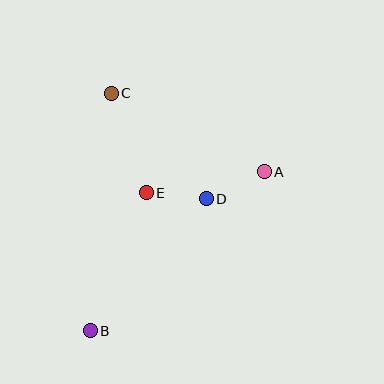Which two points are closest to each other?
Points D and E are closest to each other.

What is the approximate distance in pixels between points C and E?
The distance between C and E is approximately 106 pixels.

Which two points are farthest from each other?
Points B and C are farthest from each other.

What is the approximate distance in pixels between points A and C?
The distance between A and C is approximately 172 pixels.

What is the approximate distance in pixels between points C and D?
The distance between C and D is approximately 142 pixels.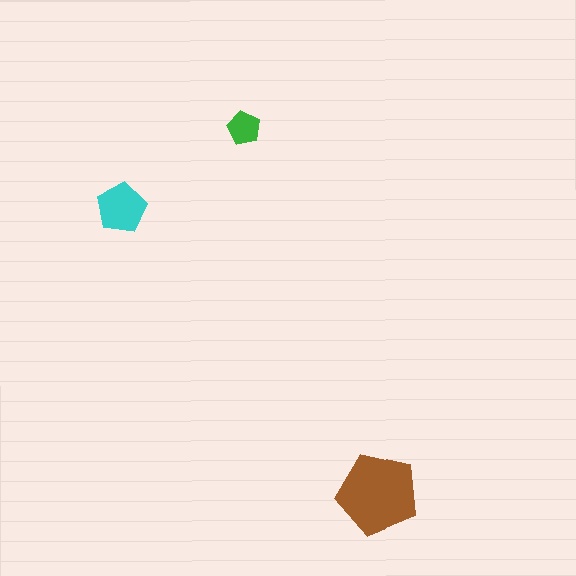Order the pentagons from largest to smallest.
the brown one, the cyan one, the green one.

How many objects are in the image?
There are 3 objects in the image.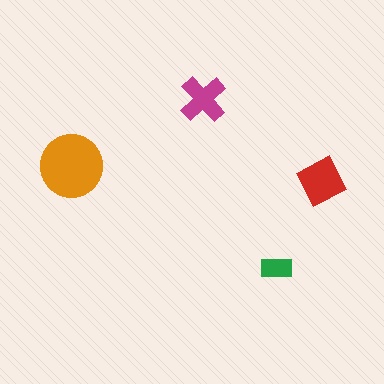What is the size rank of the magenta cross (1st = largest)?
3rd.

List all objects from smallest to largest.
The green rectangle, the magenta cross, the red diamond, the orange circle.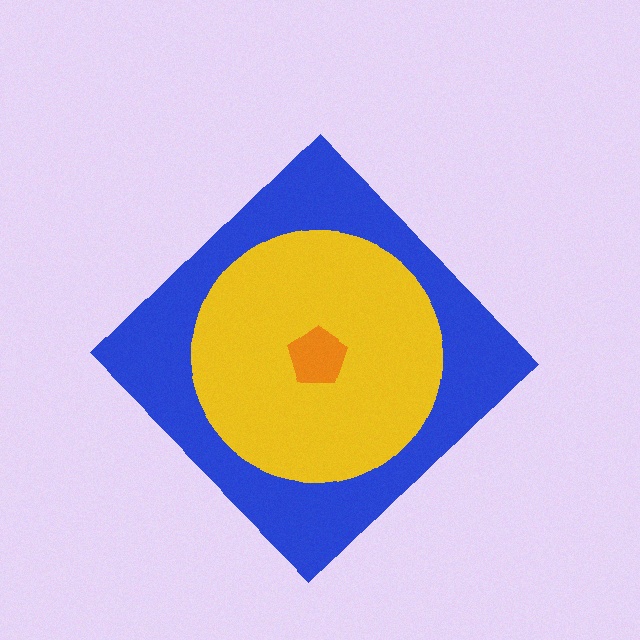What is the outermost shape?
The blue diamond.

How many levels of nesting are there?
3.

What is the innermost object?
The orange pentagon.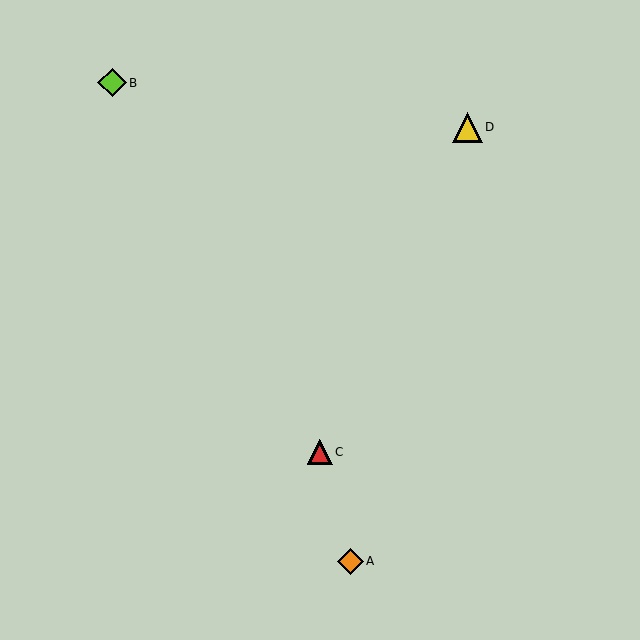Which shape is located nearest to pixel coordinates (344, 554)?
The orange diamond (labeled A) at (350, 561) is nearest to that location.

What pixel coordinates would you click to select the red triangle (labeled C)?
Click at (320, 452) to select the red triangle C.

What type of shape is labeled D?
Shape D is a yellow triangle.